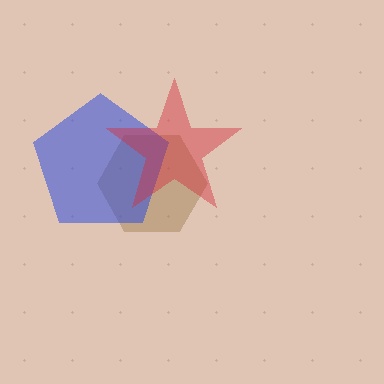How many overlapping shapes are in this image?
There are 3 overlapping shapes in the image.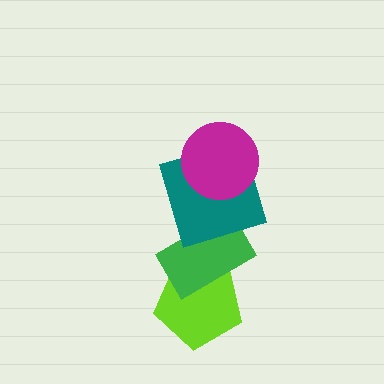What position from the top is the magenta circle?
The magenta circle is 1st from the top.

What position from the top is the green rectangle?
The green rectangle is 3rd from the top.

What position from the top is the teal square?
The teal square is 2nd from the top.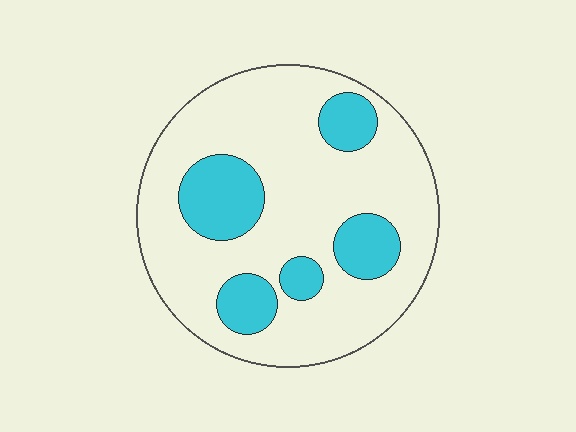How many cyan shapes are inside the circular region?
5.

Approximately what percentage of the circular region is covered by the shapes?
Approximately 25%.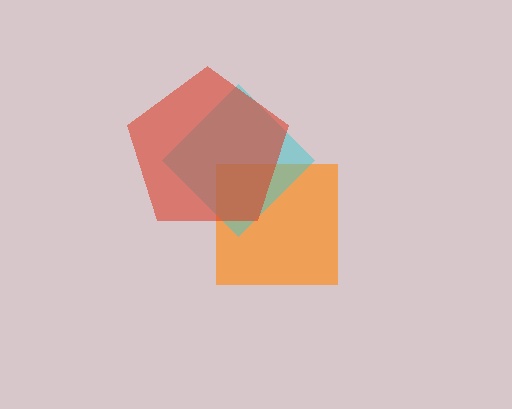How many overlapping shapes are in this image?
There are 3 overlapping shapes in the image.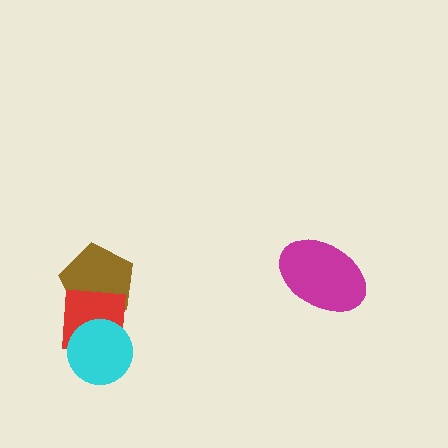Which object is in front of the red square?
The cyan circle is in front of the red square.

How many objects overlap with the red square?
2 objects overlap with the red square.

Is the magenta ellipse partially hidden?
No, no other shape covers it.